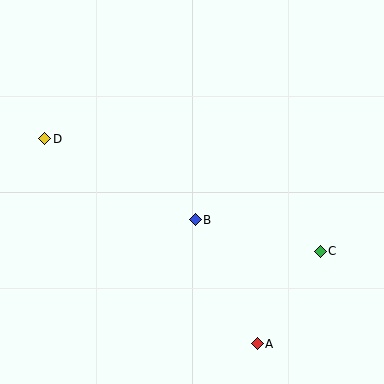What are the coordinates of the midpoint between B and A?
The midpoint between B and A is at (226, 282).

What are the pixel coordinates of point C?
Point C is at (320, 251).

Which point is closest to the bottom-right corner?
Point A is closest to the bottom-right corner.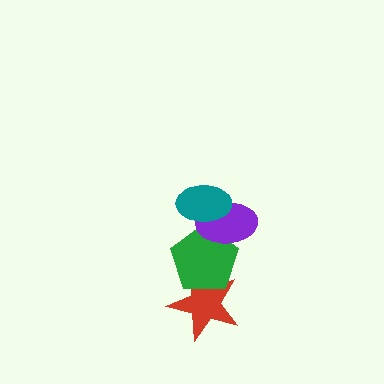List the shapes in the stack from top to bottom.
From top to bottom: the teal ellipse, the purple ellipse, the green pentagon, the red star.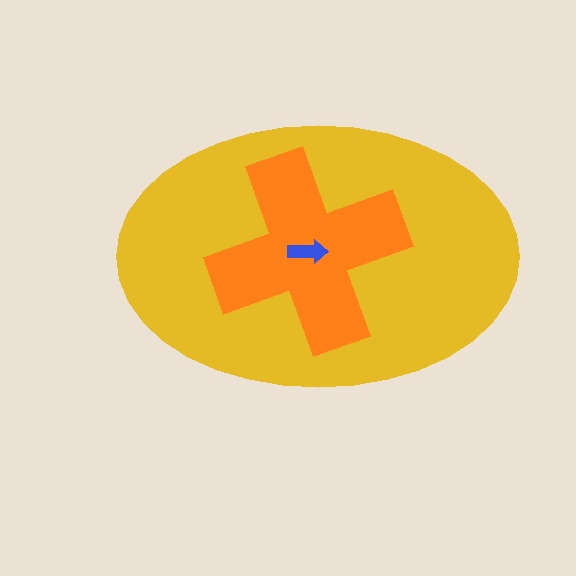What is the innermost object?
The blue arrow.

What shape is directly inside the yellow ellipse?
The orange cross.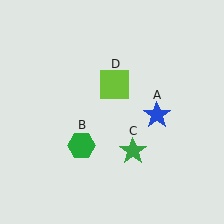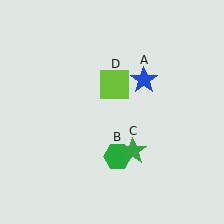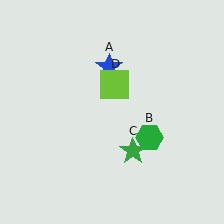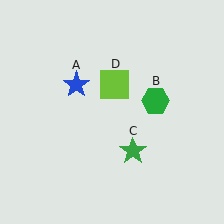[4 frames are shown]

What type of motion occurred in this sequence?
The blue star (object A), green hexagon (object B) rotated counterclockwise around the center of the scene.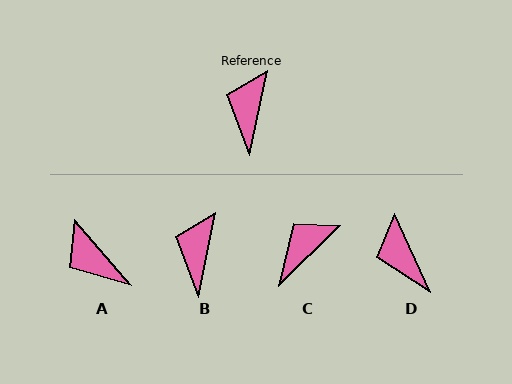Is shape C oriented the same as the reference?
No, it is off by about 33 degrees.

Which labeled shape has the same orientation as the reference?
B.